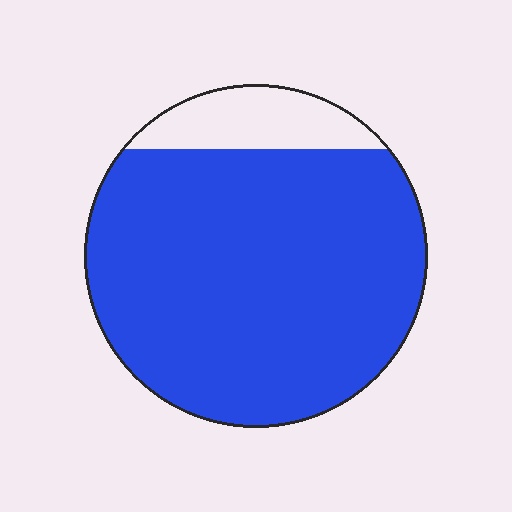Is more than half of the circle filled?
Yes.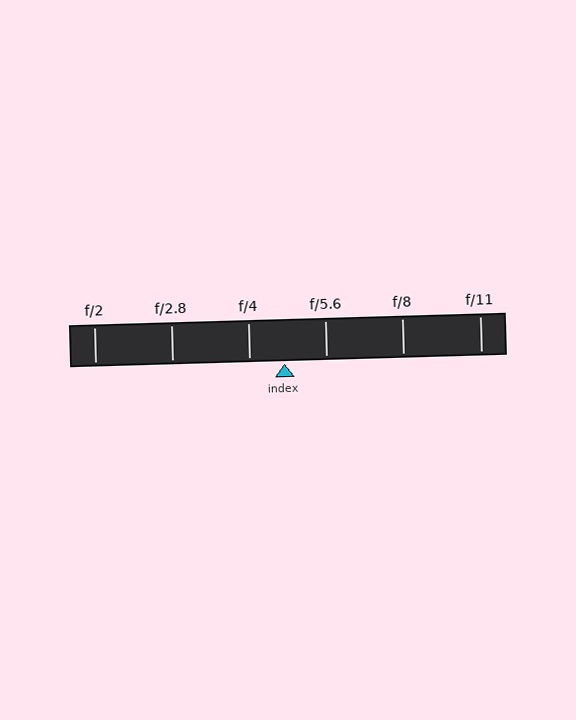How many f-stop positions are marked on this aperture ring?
There are 6 f-stop positions marked.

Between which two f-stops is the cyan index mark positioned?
The index mark is between f/4 and f/5.6.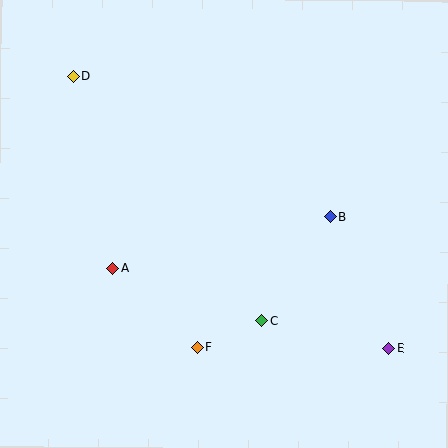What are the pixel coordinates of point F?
Point F is at (197, 347).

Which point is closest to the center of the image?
Point C at (262, 321) is closest to the center.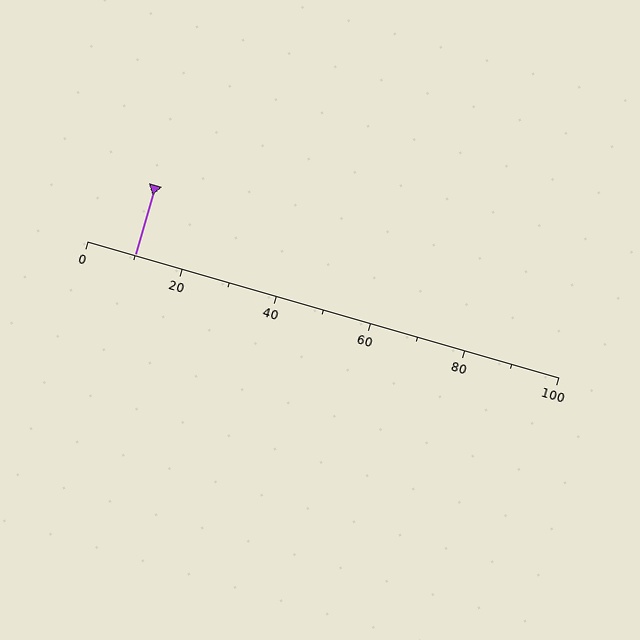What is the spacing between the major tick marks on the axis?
The major ticks are spaced 20 apart.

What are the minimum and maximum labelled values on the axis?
The axis runs from 0 to 100.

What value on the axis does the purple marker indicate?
The marker indicates approximately 10.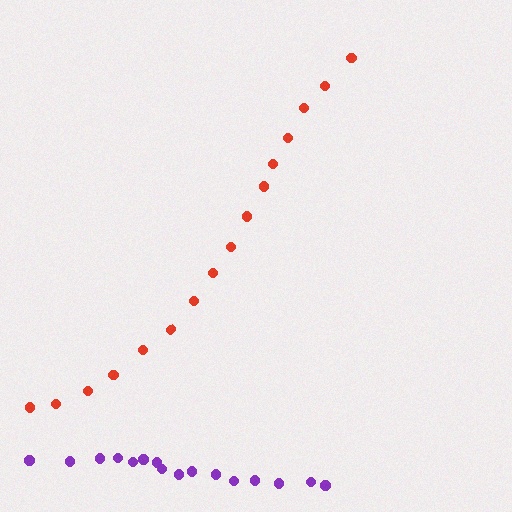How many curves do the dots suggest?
There are 2 distinct paths.